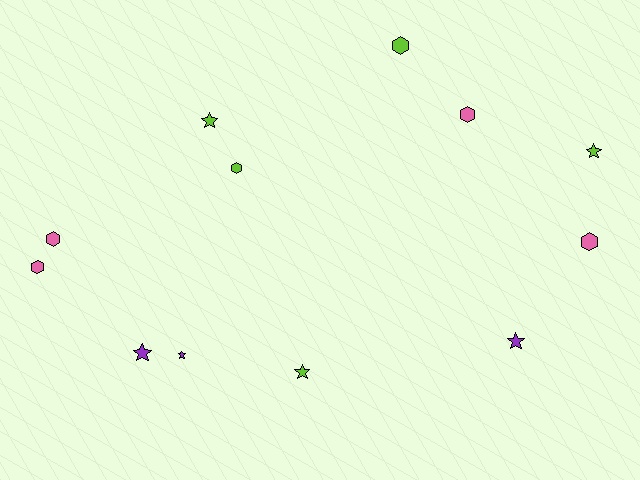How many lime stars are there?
There are 3 lime stars.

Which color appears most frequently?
Lime, with 5 objects.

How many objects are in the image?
There are 12 objects.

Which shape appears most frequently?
Star, with 6 objects.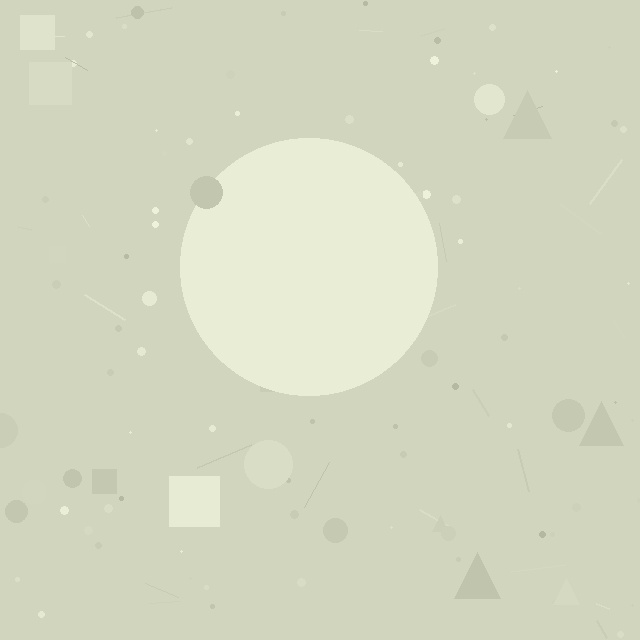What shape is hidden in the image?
A circle is hidden in the image.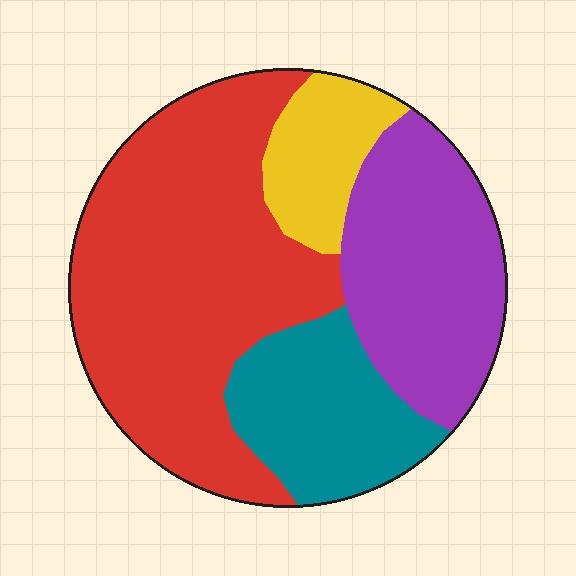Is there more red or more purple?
Red.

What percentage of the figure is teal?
Teal takes up about one sixth (1/6) of the figure.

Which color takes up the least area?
Yellow, at roughly 10%.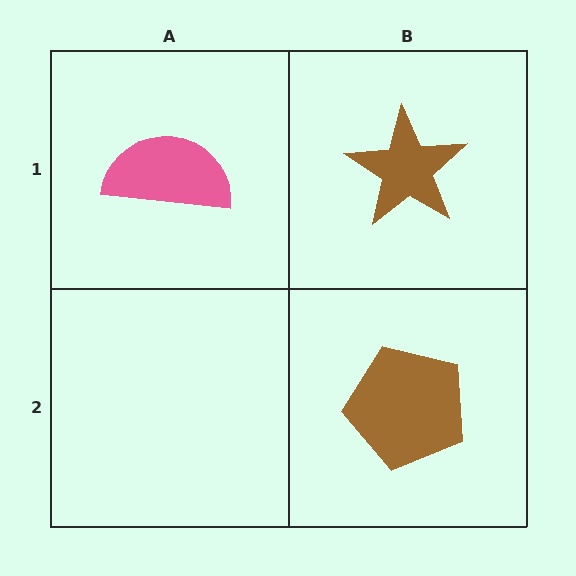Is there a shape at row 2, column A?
No, that cell is empty.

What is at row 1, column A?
A pink semicircle.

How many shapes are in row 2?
1 shape.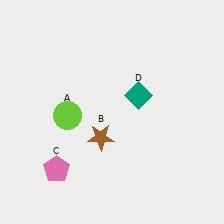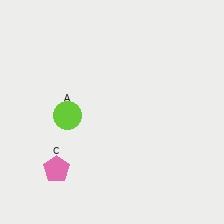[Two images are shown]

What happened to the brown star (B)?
The brown star (B) was removed in Image 2. It was in the bottom-left area of Image 1.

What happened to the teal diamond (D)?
The teal diamond (D) was removed in Image 2. It was in the top-right area of Image 1.